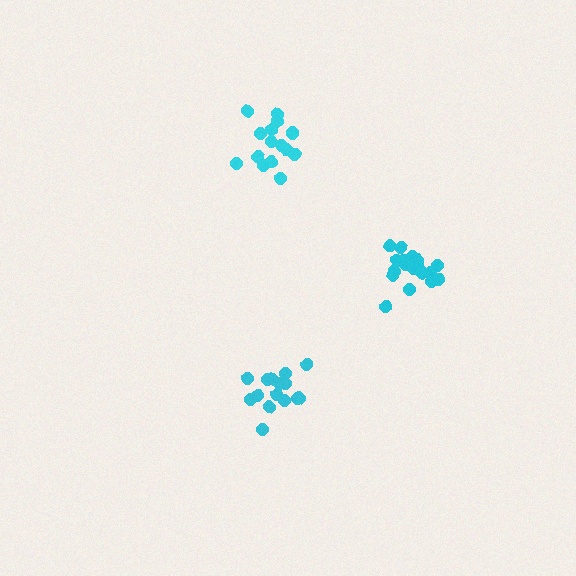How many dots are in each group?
Group 1: 16 dots, Group 2: 15 dots, Group 3: 20 dots (51 total).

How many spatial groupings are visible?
There are 3 spatial groupings.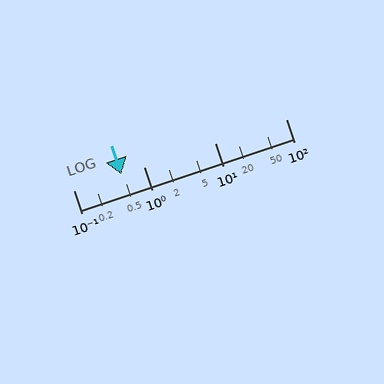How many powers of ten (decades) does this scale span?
The scale spans 3 decades, from 0.1 to 100.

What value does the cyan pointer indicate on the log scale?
The pointer indicates approximately 0.48.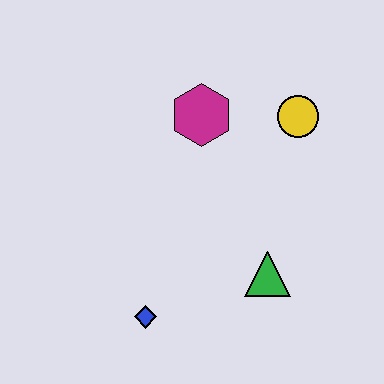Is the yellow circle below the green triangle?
No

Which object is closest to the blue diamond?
The green triangle is closest to the blue diamond.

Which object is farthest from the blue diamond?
The yellow circle is farthest from the blue diamond.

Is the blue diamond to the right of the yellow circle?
No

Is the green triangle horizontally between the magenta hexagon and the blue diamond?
No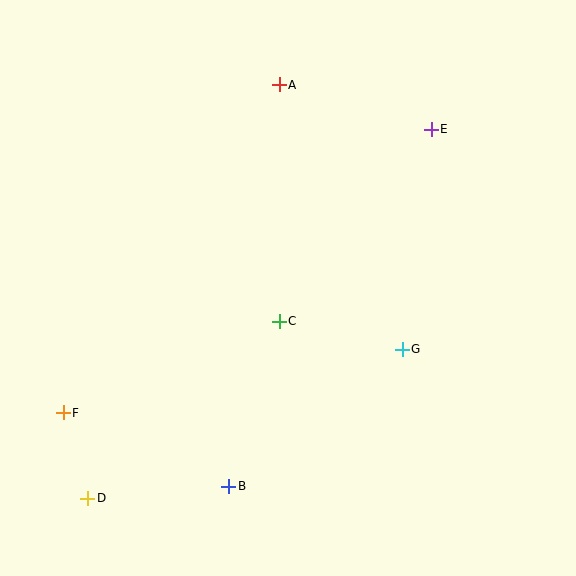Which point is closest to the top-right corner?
Point E is closest to the top-right corner.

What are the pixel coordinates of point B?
Point B is at (229, 486).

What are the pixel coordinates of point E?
Point E is at (431, 129).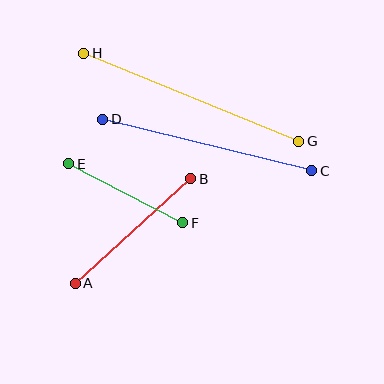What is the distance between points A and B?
The distance is approximately 156 pixels.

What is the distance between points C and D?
The distance is approximately 215 pixels.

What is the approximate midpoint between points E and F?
The midpoint is at approximately (126, 193) pixels.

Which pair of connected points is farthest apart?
Points G and H are farthest apart.